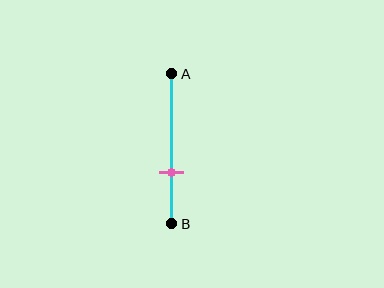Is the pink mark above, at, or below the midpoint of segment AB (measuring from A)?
The pink mark is below the midpoint of segment AB.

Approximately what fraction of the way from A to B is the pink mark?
The pink mark is approximately 65% of the way from A to B.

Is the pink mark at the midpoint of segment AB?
No, the mark is at about 65% from A, not at the 50% midpoint.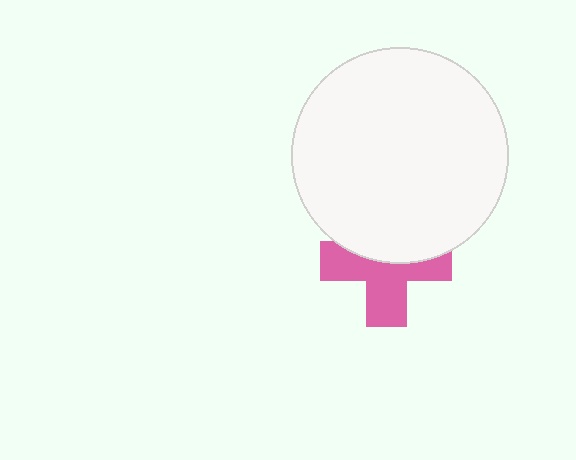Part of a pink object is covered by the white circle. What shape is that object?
It is a cross.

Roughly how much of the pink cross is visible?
About half of it is visible (roughly 58%).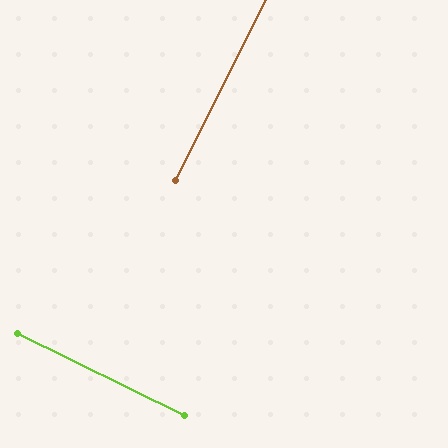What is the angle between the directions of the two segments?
Approximately 90 degrees.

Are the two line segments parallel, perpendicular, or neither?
Perpendicular — they meet at approximately 90°.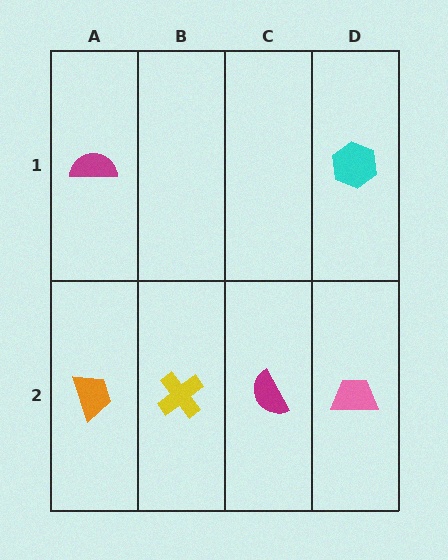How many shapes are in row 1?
2 shapes.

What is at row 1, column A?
A magenta semicircle.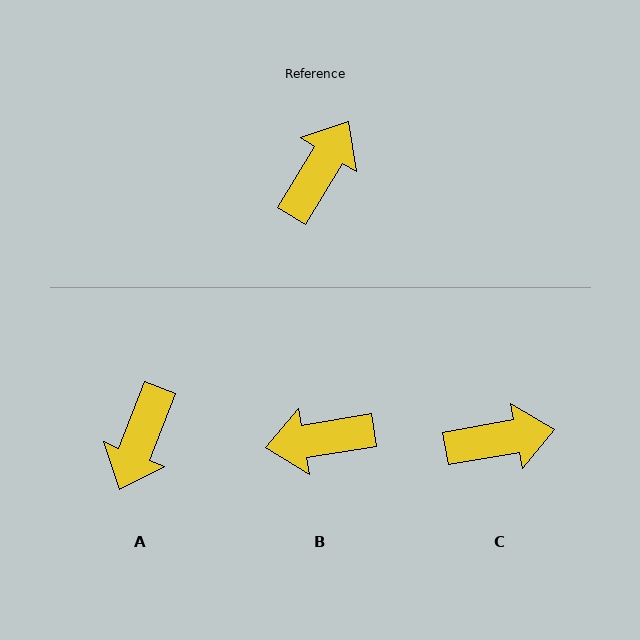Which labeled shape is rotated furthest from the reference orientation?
A, about 171 degrees away.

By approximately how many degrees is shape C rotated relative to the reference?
Approximately 49 degrees clockwise.